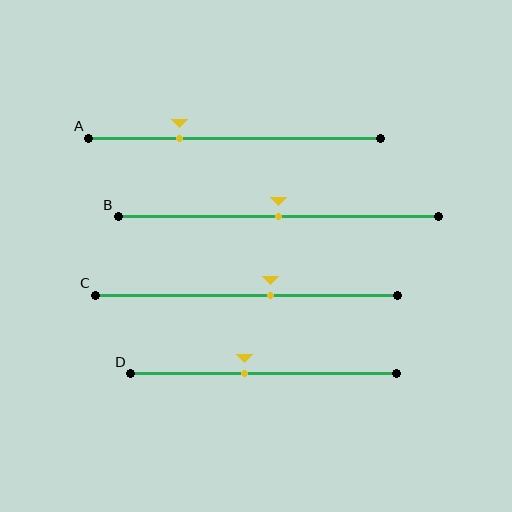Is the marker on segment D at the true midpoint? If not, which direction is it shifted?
No, the marker on segment D is shifted to the left by about 7% of the segment length.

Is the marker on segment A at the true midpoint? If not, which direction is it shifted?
No, the marker on segment A is shifted to the left by about 19% of the segment length.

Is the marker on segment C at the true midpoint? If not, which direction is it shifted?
No, the marker on segment C is shifted to the right by about 8% of the segment length.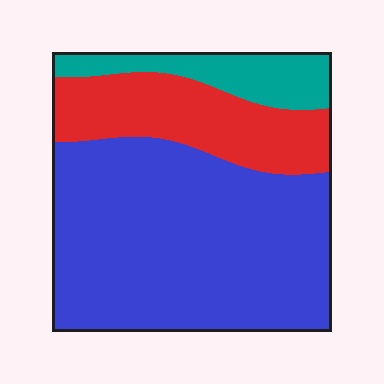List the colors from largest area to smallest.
From largest to smallest: blue, red, teal.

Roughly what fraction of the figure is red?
Red takes up about one quarter (1/4) of the figure.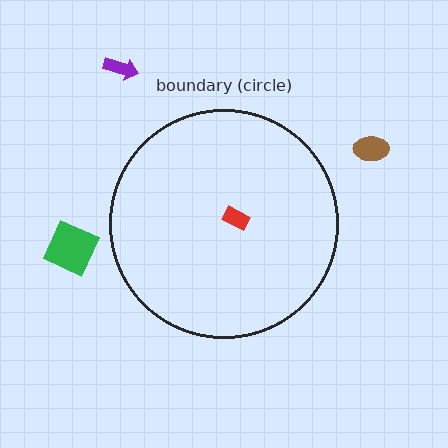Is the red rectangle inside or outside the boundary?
Inside.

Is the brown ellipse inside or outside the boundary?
Outside.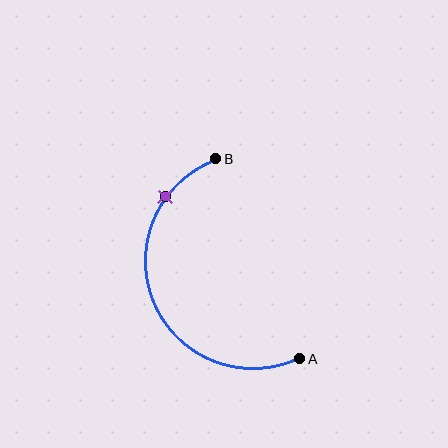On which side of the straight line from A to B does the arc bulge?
The arc bulges to the left of the straight line connecting A and B.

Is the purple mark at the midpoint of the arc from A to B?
No. The purple mark lies on the arc but is closer to endpoint B. The arc midpoint would be at the point on the curve equidistant along the arc from both A and B.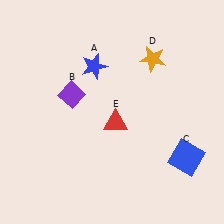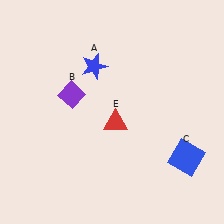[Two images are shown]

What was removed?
The orange star (D) was removed in Image 2.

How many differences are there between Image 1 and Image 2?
There is 1 difference between the two images.